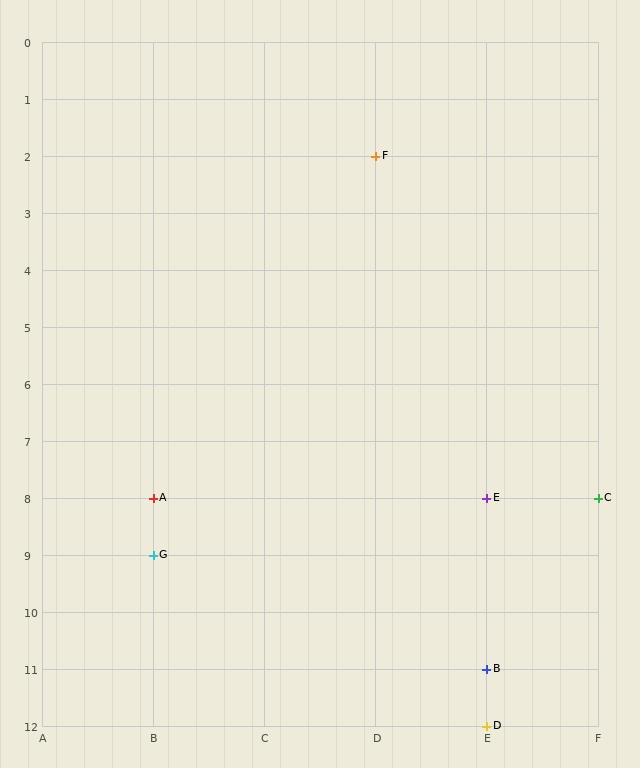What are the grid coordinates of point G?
Point G is at grid coordinates (B, 9).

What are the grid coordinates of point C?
Point C is at grid coordinates (F, 8).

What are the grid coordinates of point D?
Point D is at grid coordinates (E, 12).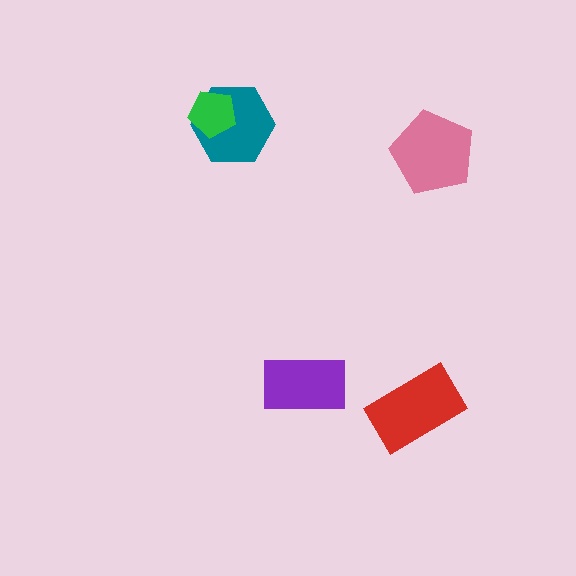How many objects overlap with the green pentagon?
1 object overlaps with the green pentagon.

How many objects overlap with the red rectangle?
0 objects overlap with the red rectangle.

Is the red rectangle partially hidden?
No, no other shape covers it.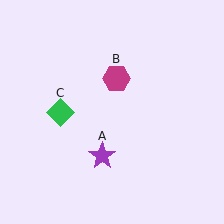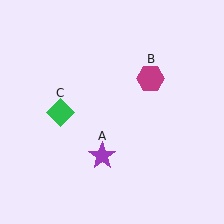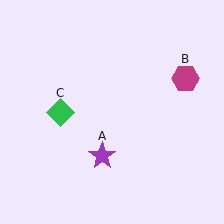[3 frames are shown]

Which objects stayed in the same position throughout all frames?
Purple star (object A) and green diamond (object C) remained stationary.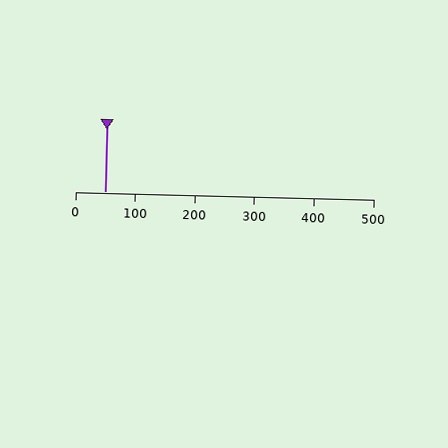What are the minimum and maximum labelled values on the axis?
The axis runs from 0 to 500.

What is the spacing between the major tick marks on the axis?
The major ticks are spaced 100 apart.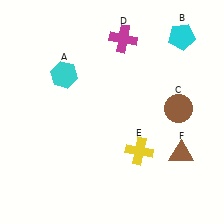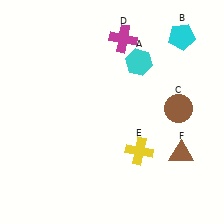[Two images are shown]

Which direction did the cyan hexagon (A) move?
The cyan hexagon (A) moved right.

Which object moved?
The cyan hexagon (A) moved right.